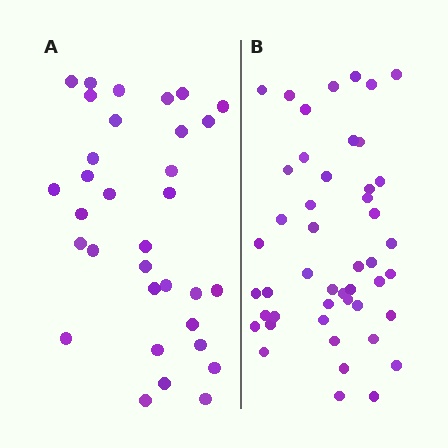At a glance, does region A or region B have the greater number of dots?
Region B (the right region) has more dots.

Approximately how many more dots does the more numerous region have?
Region B has approximately 15 more dots than region A.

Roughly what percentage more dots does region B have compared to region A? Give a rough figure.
About 40% more.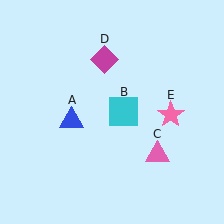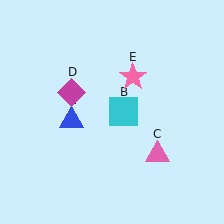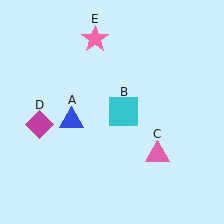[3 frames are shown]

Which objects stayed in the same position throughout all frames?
Blue triangle (object A) and cyan square (object B) and pink triangle (object C) remained stationary.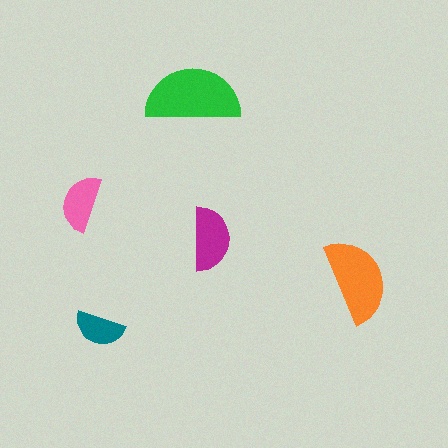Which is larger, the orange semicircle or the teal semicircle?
The orange one.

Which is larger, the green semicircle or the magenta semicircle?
The green one.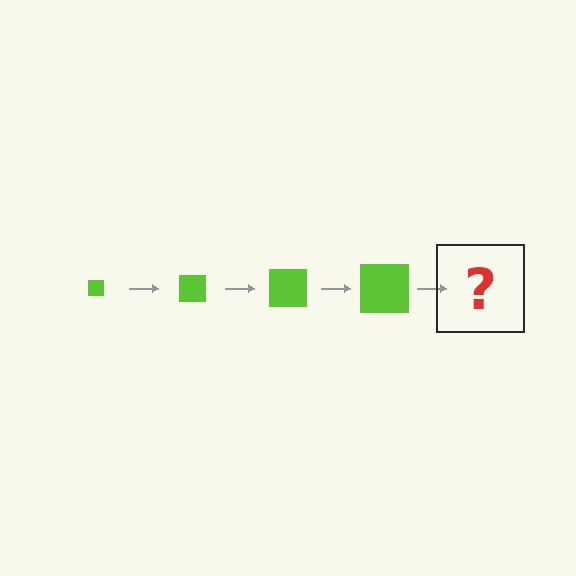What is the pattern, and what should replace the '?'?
The pattern is that the square gets progressively larger each step. The '?' should be a lime square, larger than the previous one.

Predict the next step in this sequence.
The next step is a lime square, larger than the previous one.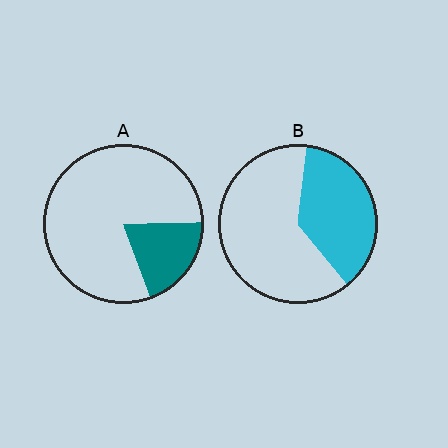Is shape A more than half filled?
No.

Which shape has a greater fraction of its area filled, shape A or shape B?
Shape B.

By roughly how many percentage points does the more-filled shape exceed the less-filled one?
By roughly 20 percentage points (B over A).